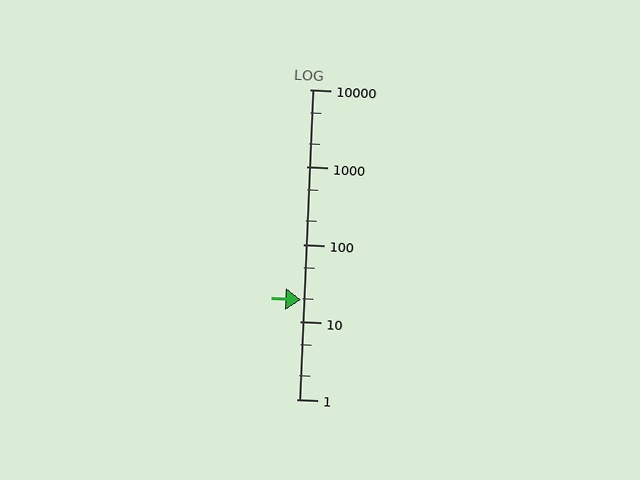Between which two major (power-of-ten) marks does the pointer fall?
The pointer is between 10 and 100.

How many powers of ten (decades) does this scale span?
The scale spans 4 decades, from 1 to 10000.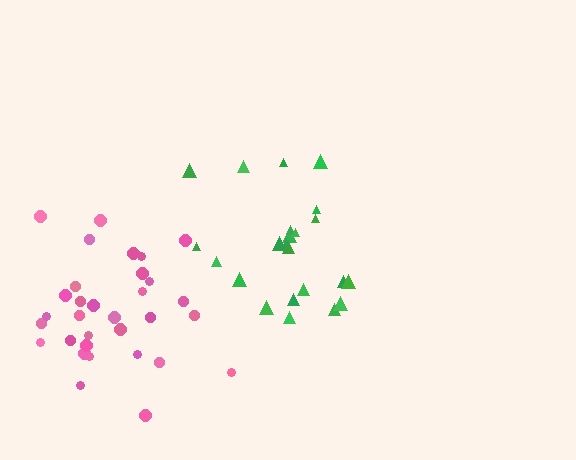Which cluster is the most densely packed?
Green.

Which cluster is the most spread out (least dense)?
Pink.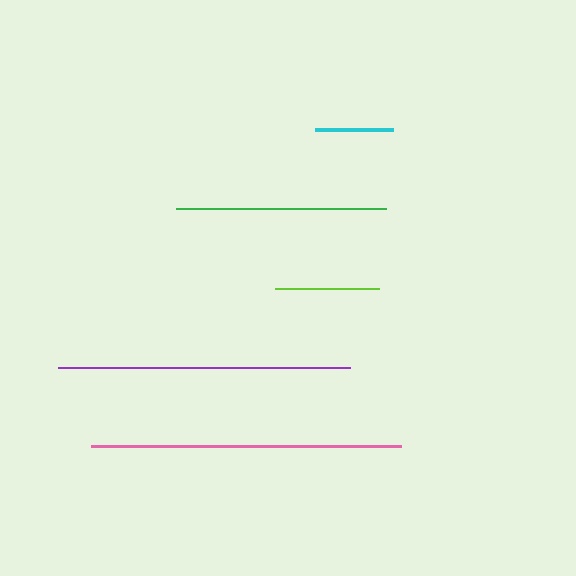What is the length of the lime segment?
The lime segment is approximately 103 pixels long.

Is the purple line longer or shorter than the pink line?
The pink line is longer than the purple line.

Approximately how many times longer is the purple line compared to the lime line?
The purple line is approximately 2.8 times the length of the lime line.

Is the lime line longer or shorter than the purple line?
The purple line is longer than the lime line.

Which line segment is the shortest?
The cyan line is the shortest at approximately 78 pixels.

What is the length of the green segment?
The green segment is approximately 210 pixels long.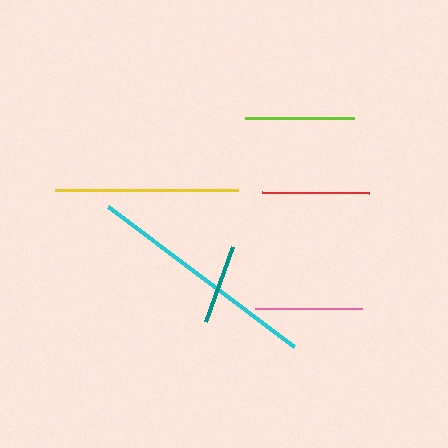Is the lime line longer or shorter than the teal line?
The lime line is longer than the teal line.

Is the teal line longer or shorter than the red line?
The red line is longer than the teal line.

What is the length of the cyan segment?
The cyan segment is approximately 233 pixels long.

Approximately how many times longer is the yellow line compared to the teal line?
The yellow line is approximately 2.3 times the length of the teal line.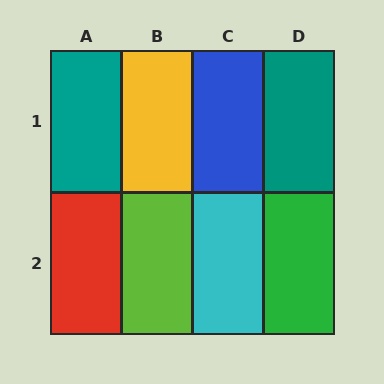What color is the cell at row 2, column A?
Red.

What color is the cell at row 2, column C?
Cyan.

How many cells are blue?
1 cell is blue.